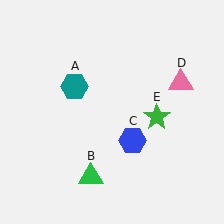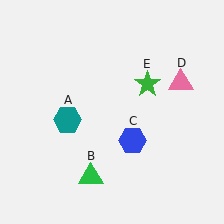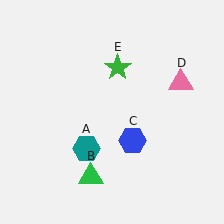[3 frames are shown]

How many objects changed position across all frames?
2 objects changed position: teal hexagon (object A), green star (object E).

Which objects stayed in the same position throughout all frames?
Green triangle (object B) and blue hexagon (object C) and pink triangle (object D) remained stationary.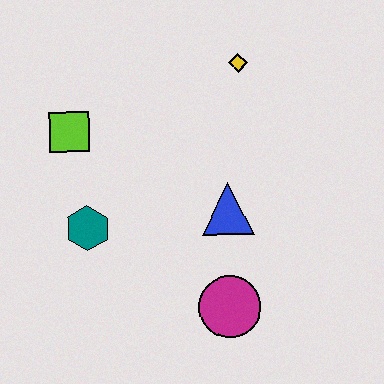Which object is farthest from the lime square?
The magenta circle is farthest from the lime square.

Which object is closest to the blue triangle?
The magenta circle is closest to the blue triangle.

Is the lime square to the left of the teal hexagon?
Yes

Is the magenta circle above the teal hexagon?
No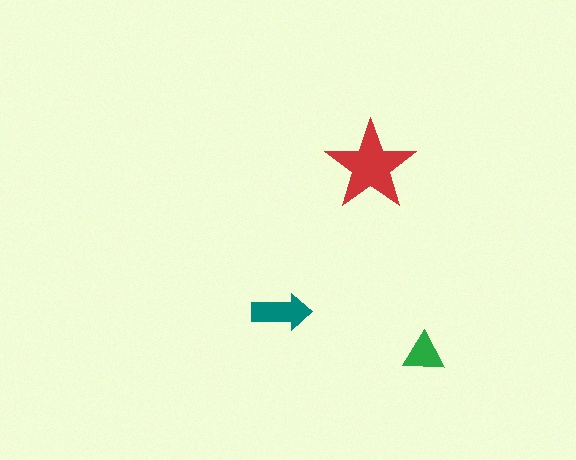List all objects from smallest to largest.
The green triangle, the teal arrow, the red star.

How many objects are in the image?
There are 3 objects in the image.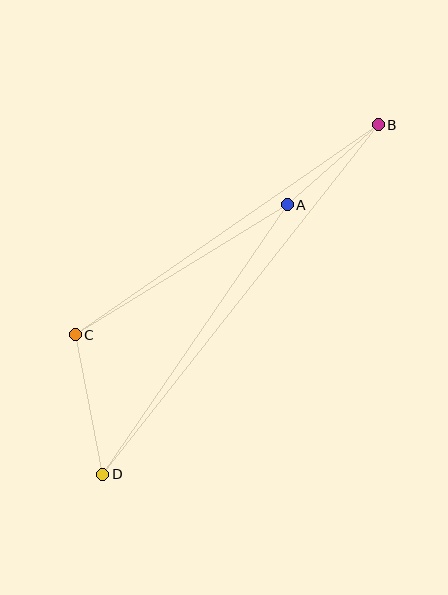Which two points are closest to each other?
Points A and B are closest to each other.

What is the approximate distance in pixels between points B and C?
The distance between B and C is approximately 368 pixels.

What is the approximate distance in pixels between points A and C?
The distance between A and C is approximately 249 pixels.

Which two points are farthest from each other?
Points B and D are farthest from each other.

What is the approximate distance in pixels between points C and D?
The distance between C and D is approximately 142 pixels.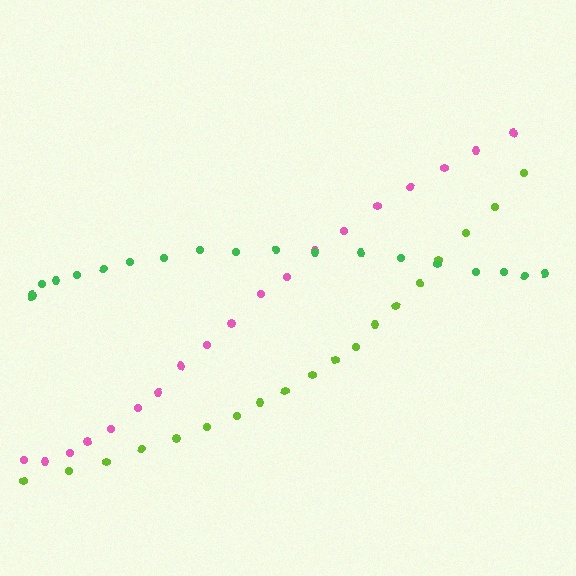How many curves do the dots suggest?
There are 3 distinct paths.